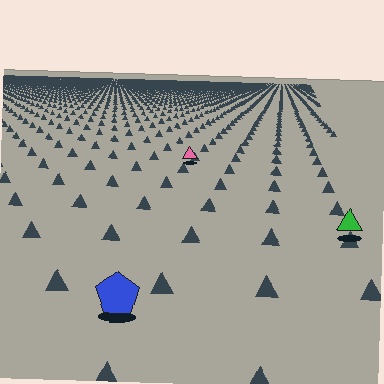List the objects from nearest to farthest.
From nearest to farthest: the blue pentagon, the green triangle, the pink triangle.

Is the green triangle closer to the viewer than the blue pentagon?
No. The blue pentagon is closer — you can tell from the texture gradient: the ground texture is coarser near it.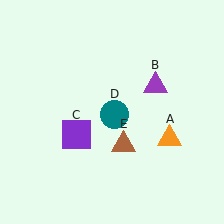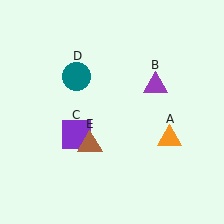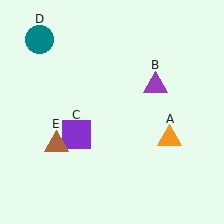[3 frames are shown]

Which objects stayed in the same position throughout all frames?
Orange triangle (object A) and purple triangle (object B) and purple square (object C) remained stationary.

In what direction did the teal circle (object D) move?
The teal circle (object D) moved up and to the left.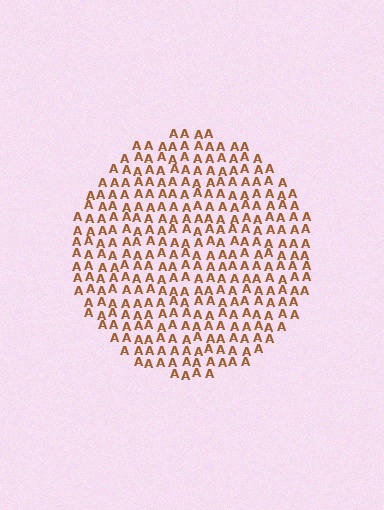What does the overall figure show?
The overall figure shows a circle.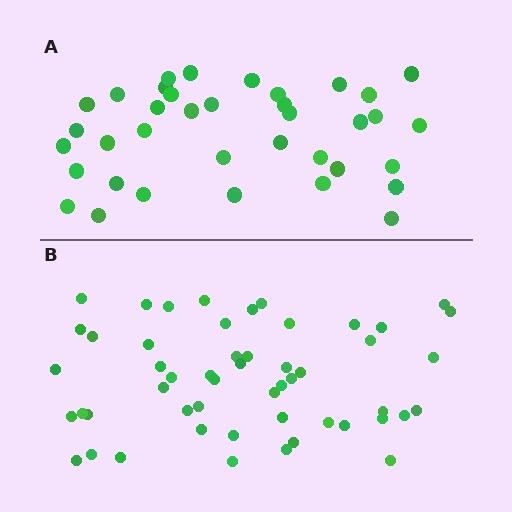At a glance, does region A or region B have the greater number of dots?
Region B (the bottom region) has more dots.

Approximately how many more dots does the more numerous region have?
Region B has approximately 15 more dots than region A.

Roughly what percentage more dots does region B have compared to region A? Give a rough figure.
About 40% more.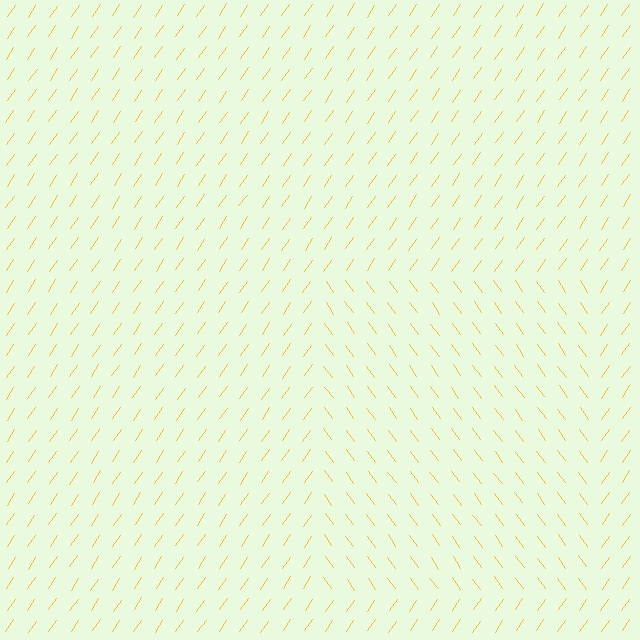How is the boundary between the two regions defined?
The boundary is defined purely by a change in line orientation (approximately 70 degrees difference). All lines are the same color and thickness.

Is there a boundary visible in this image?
Yes, there is a texture boundary formed by a change in line orientation.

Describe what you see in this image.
The image is filled with small yellow line segments. A rectangle region in the image has lines oriented differently from the surrounding lines, creating a visible texture boundary.